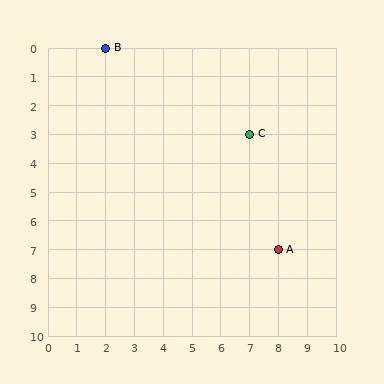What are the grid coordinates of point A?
Point A is at grid coordinates (8, 7).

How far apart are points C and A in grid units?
Points C and A are 1 column and 4 rows apart (about 4.1 grid units diagonally).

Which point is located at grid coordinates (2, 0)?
Point B is at (2, 0).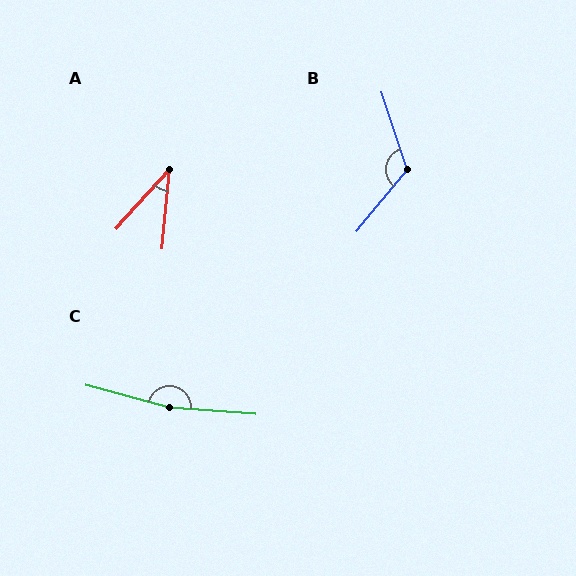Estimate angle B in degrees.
Approximately 122 degrees.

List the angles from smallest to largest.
A (37°), B (122°), C (169°).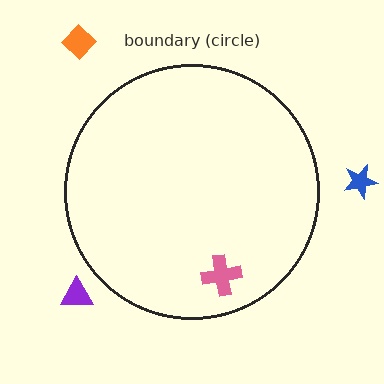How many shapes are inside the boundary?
1 inside, 3 outside.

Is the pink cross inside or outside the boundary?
Inside.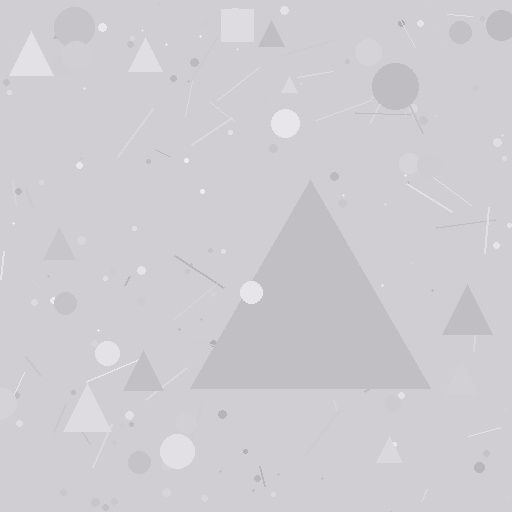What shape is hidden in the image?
A triangle is hidden in the image.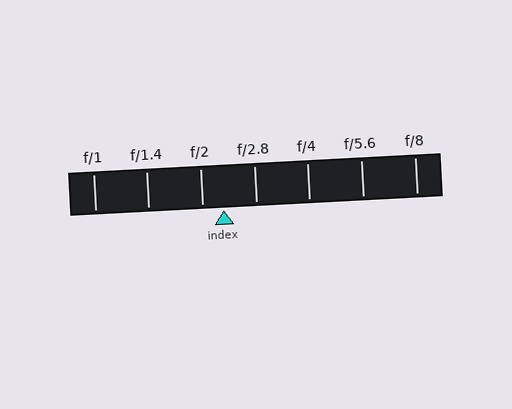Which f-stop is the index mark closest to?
The index mark is closest to f/2.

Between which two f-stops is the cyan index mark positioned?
The index mark is between f/2 and f/2.8.